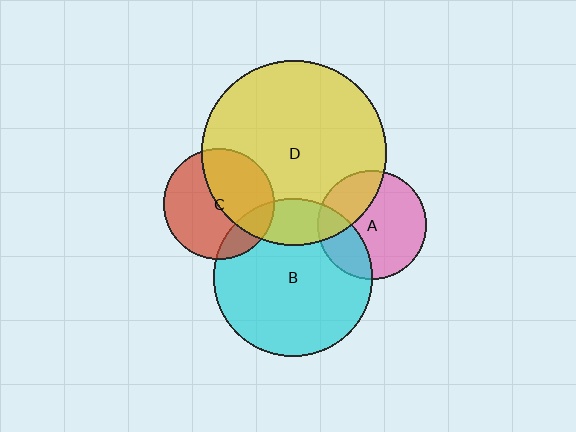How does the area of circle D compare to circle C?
Approximately 2.8 times.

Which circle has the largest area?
Circle D (yellow).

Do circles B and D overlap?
Yes.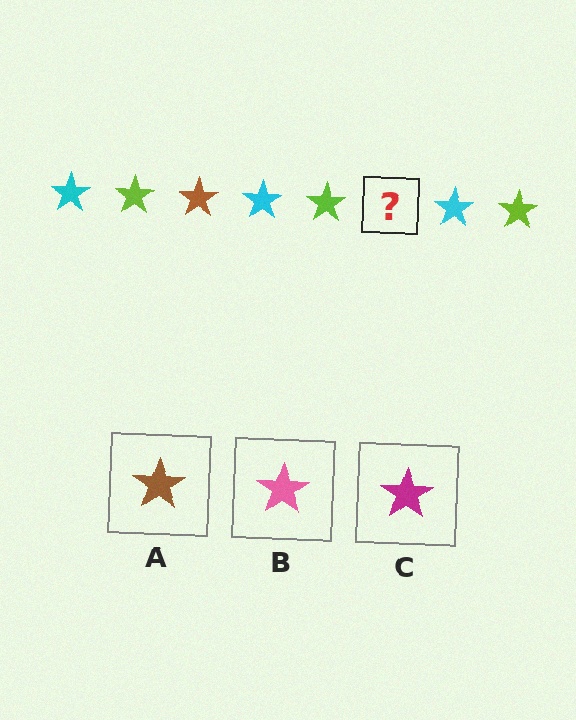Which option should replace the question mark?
Option A.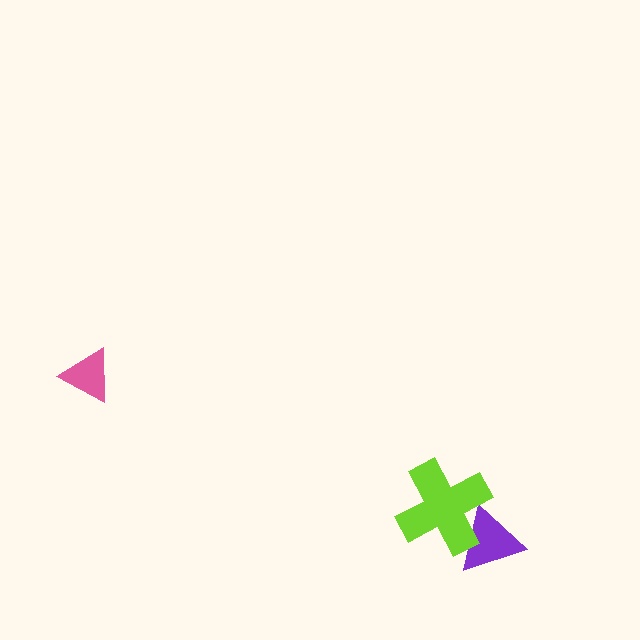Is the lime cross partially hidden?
No, no other shape covers it.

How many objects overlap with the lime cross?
1 object overlaps with the lime cross.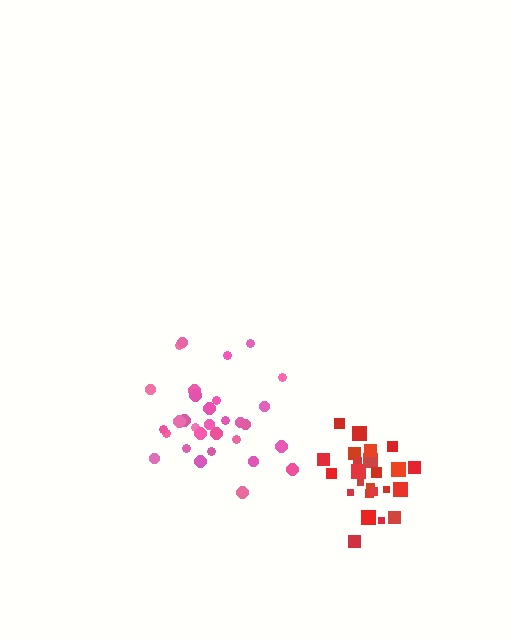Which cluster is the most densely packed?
Red.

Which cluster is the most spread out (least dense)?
Pink.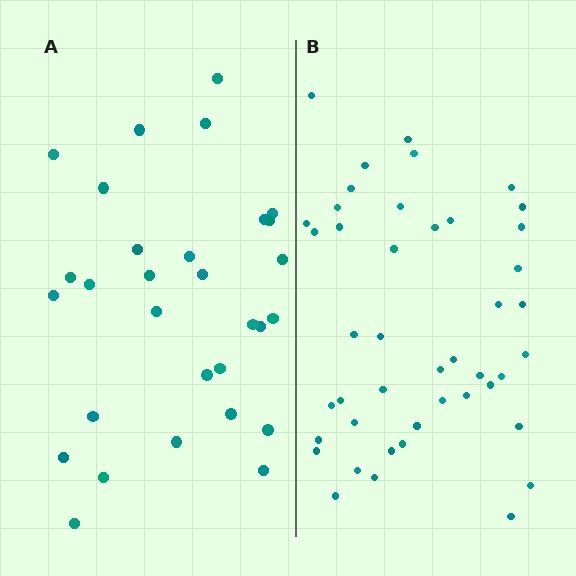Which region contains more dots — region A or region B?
Region B (the right region) has more dots.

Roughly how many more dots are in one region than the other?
Region B has approximately 15 more dots than region A.